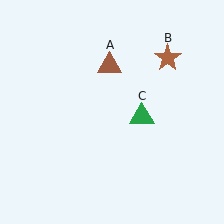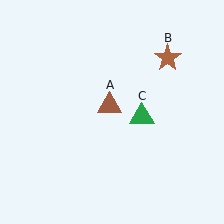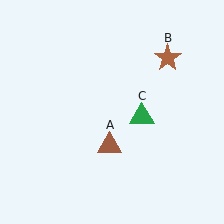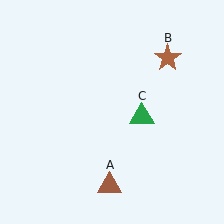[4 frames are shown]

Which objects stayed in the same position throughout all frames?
Brown star (object B) and green triangle (object C) remained stationary.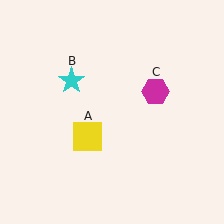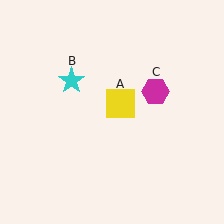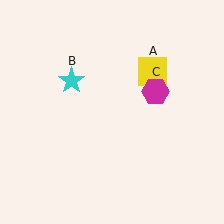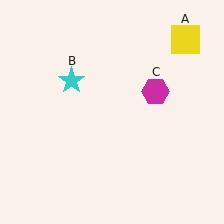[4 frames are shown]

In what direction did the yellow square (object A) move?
The yellow square (object A) moved up and to the right.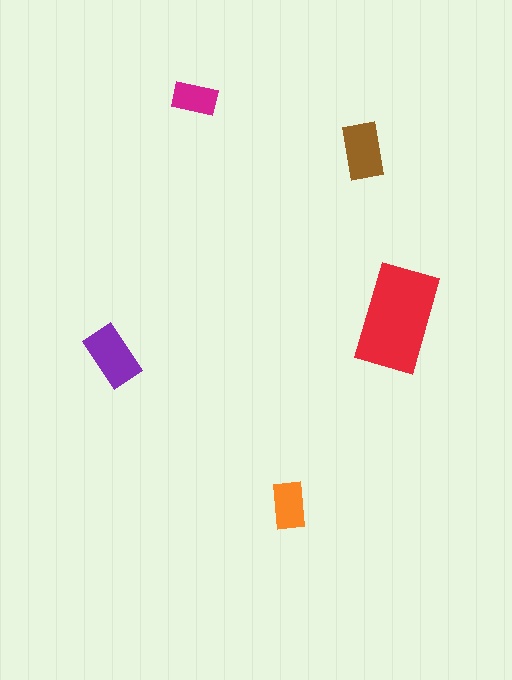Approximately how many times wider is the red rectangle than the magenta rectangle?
About 2.5 times wider.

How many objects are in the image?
There are 5 objects in the image.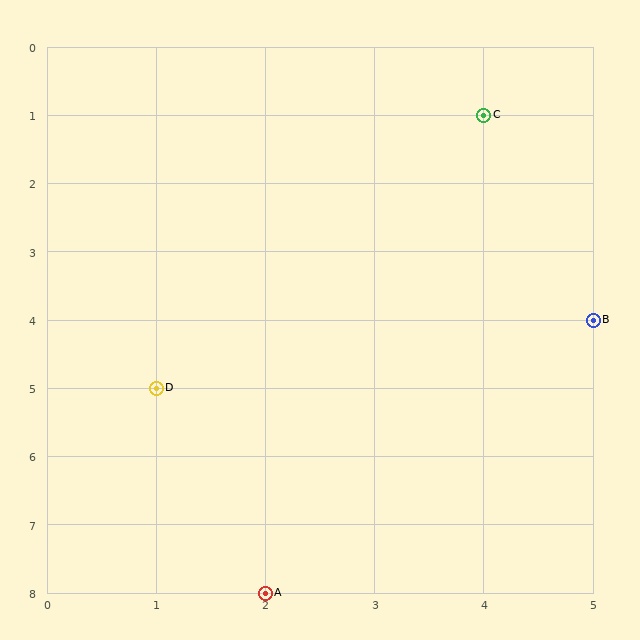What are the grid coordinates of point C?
Point C is at grid coordinates (4, 1).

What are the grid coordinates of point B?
Point B is at grid coordinates (5, 4).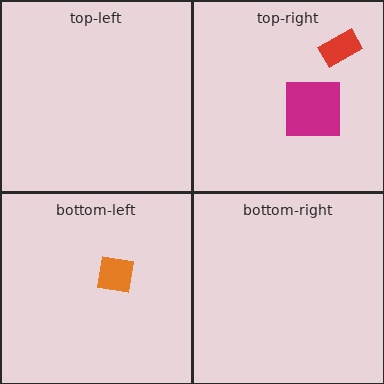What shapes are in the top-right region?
The magenta square, the red rectangle.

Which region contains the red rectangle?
The top-right region.